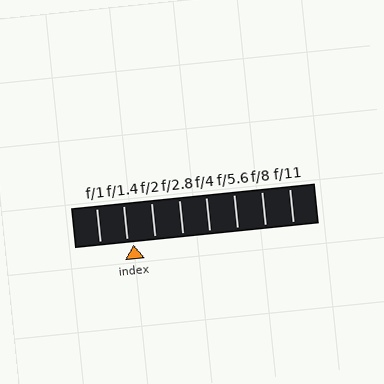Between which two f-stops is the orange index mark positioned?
The index mark is between f/1.4 and f/2.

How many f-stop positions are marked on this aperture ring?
There are 8 f-stop positions marked.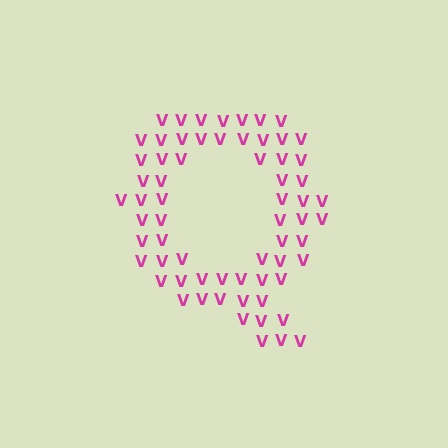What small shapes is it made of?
It is made of small letter V's.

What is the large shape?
The large shape is the letter Q.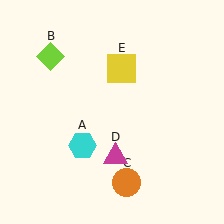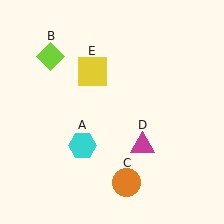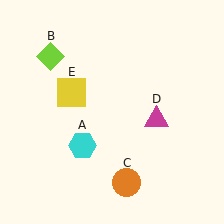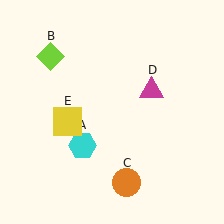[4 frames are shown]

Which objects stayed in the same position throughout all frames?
Cyan hexagon (object A) and lime diamond (object B) and orange circle (object C) remained stationary.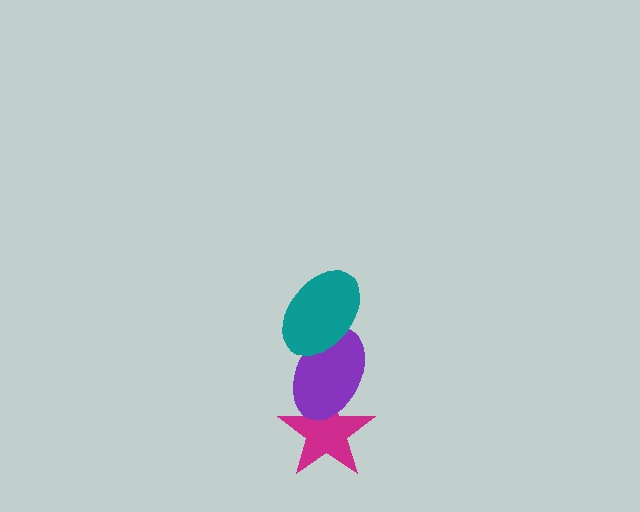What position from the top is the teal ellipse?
The teal ellipse is 1st from the top.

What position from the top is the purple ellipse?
The purple ellipse is 2nd from the top.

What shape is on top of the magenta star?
The purple ellipse is on top of the magenta star.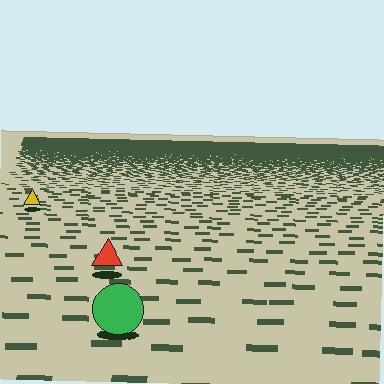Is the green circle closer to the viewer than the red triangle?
Yes. The green circle is closer — you can tell from the texture gradient: the ground texture is coarser near it.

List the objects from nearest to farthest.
From nearest to farthest: the green circle, the red triangle, the yellow triangle.